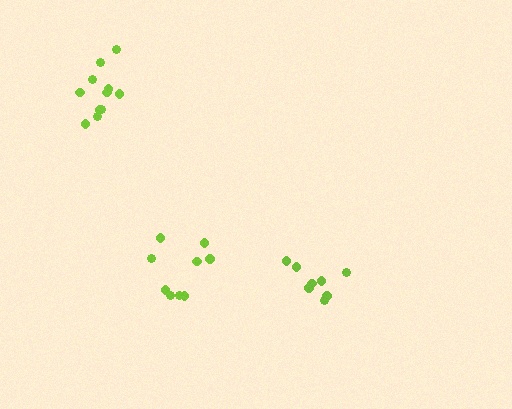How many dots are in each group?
Group 1: 9 dots, Group 2: 11 dots, Group 3: 8 dots (28 total).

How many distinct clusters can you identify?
There are 3 distinct clusters.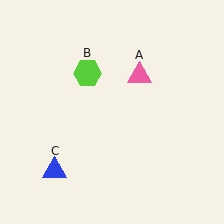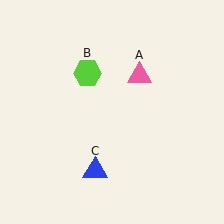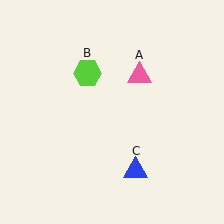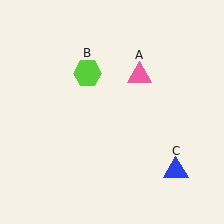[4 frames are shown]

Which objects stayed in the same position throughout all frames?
Pink triangle (object A) and lime hexagon (object B) remained stationary.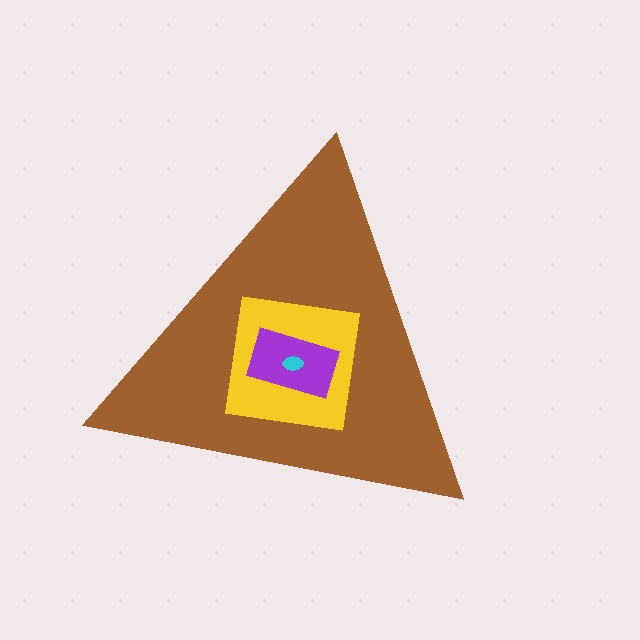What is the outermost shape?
The brown triangle.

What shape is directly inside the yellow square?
The purple rectangle.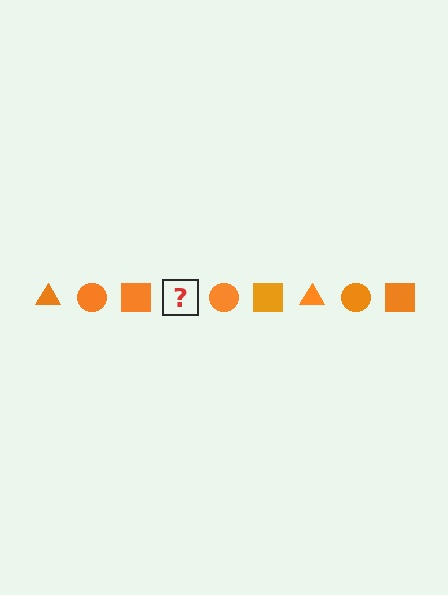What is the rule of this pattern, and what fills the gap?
The rule is that the pattern cycles through triangle, circle, square shapes in orange. The gap should be filled with an orange triangle.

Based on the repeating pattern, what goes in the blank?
The blank should be an orange triangle.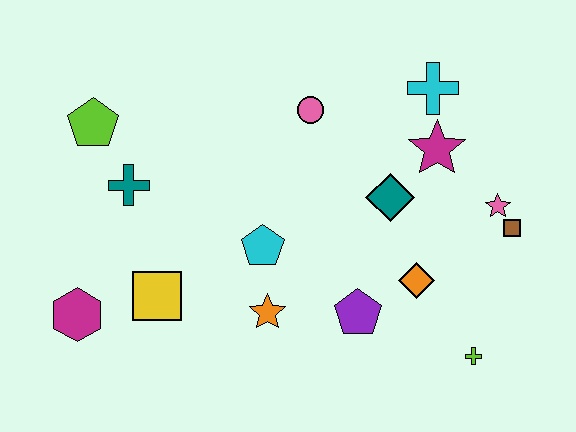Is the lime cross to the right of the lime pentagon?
Yes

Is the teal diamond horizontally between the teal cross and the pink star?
Yes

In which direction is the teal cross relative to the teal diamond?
The teal cross is to the left of the teal diamond.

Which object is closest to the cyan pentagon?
The orange star is closest to the cyan pentagon.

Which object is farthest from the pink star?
The magenta hexagon is farthest from the pink star.